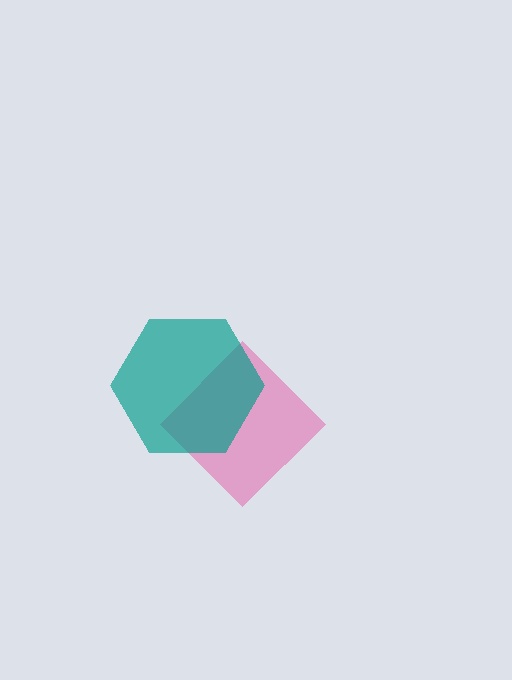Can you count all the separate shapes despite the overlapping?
Yes, there are 2 separate shapes.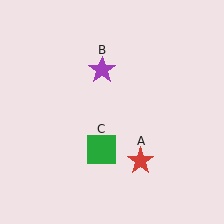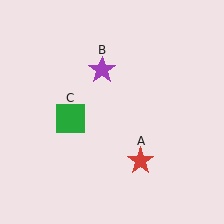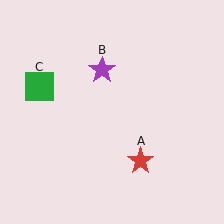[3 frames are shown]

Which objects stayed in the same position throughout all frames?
Red star (object A) and purple star (object B) remained stationary.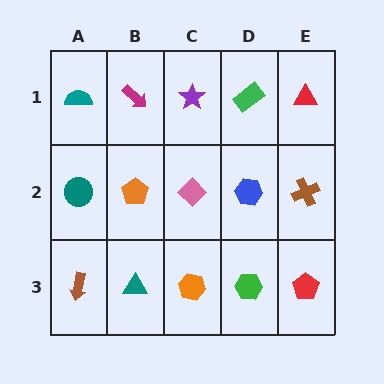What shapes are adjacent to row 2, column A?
A teal semicircle (row 1, column A), a brown arrow (row 3, column A), an orange pentagon (row 2, column B).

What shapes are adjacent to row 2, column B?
A magenta arrow (row 1, column B), a teal triangle (row 3, column B), a teal circle (row 2, column A), a pink diamond (row 2, column C).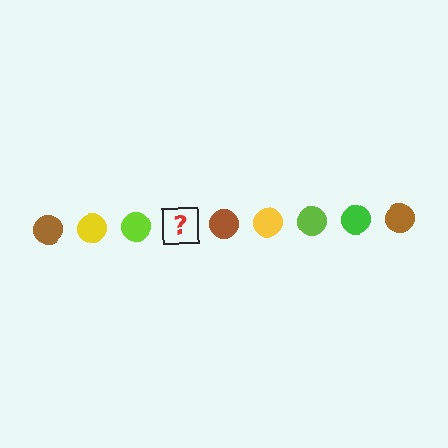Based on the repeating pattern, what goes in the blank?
The blank should be a green circle.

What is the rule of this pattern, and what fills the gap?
The rule is that the pattern cycles through brown, yellow, lime, green circles. The gap should be filled with a green circle.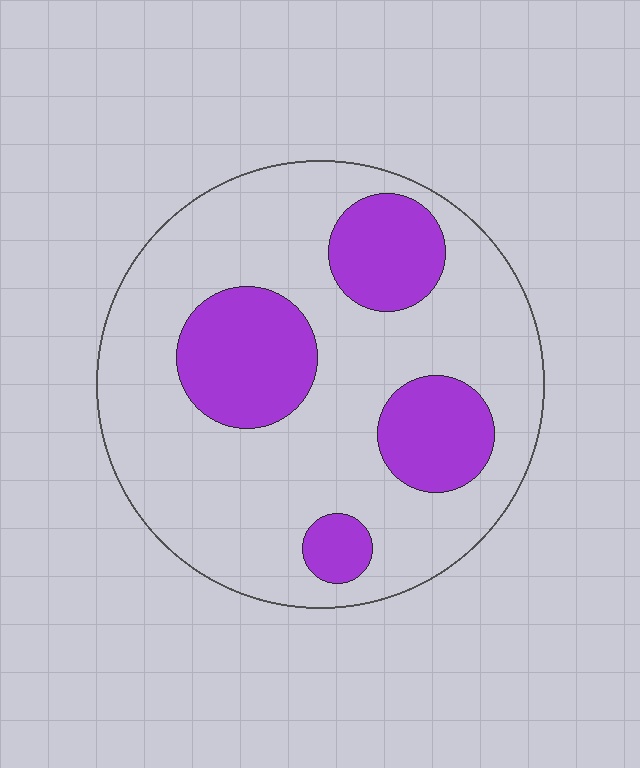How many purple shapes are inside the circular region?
4.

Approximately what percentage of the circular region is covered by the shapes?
Approximately 25%.